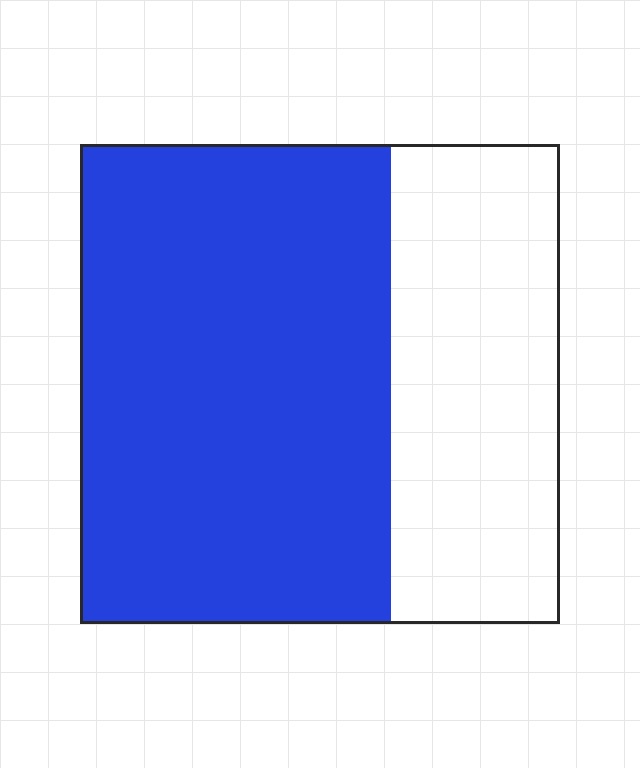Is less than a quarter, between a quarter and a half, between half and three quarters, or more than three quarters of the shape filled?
Between half and three quarters.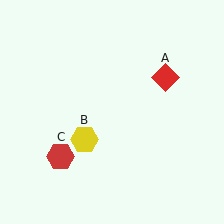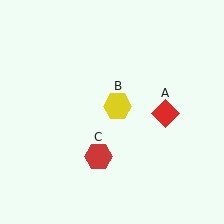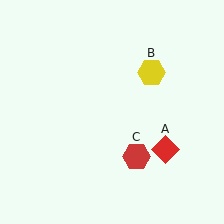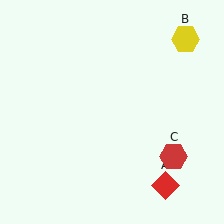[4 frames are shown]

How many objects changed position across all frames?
3 objects changed position: red diamond (object A), yellow hexagon (object B), red hexagon (object C).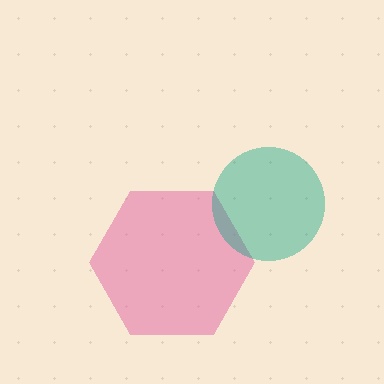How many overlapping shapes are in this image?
There are 2 overlapping shapes in the image.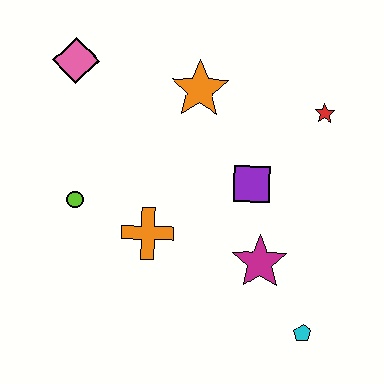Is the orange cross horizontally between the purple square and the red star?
No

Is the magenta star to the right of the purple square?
Yes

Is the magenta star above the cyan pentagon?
Yes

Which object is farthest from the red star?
The lime circle is farthest from the red star.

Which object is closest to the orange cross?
The lime circle is closest to the orange cross.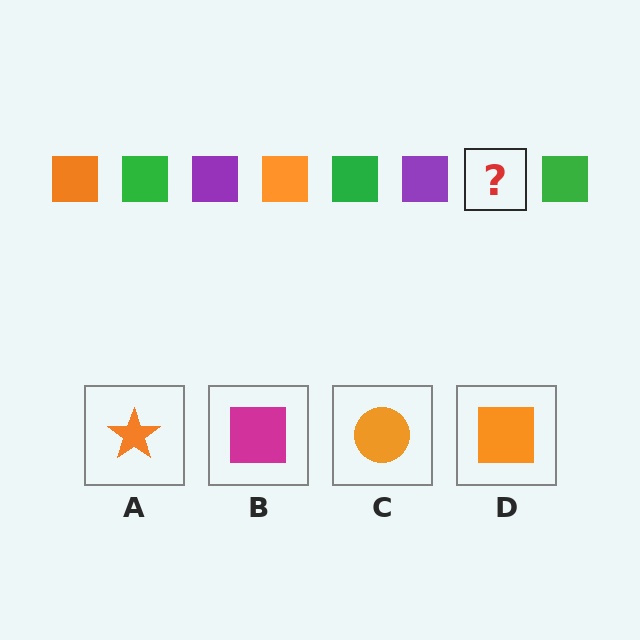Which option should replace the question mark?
Option D.